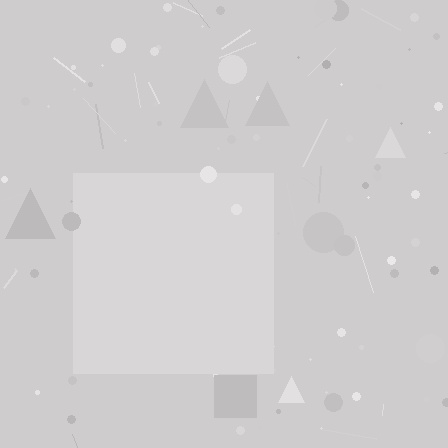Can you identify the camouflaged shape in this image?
The camouflaged shape is a square.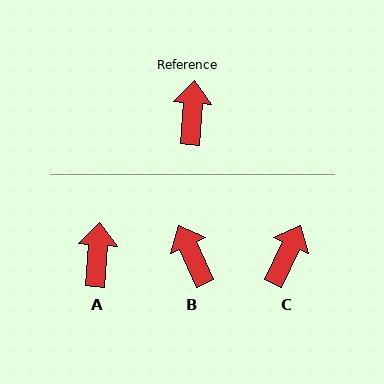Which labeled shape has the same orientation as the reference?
A.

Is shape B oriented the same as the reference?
No, it is off by about 29 degrees.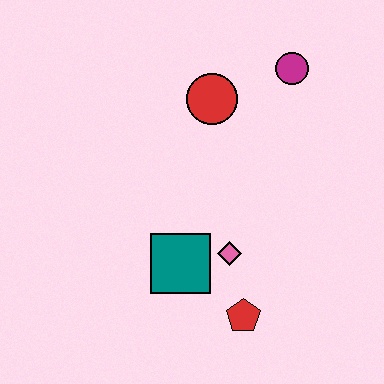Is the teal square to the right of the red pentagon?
No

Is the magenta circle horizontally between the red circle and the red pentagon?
No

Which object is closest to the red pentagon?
The pink diamond is closest to the red pentagon.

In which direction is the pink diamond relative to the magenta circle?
The pink diamond is below the magenta circle.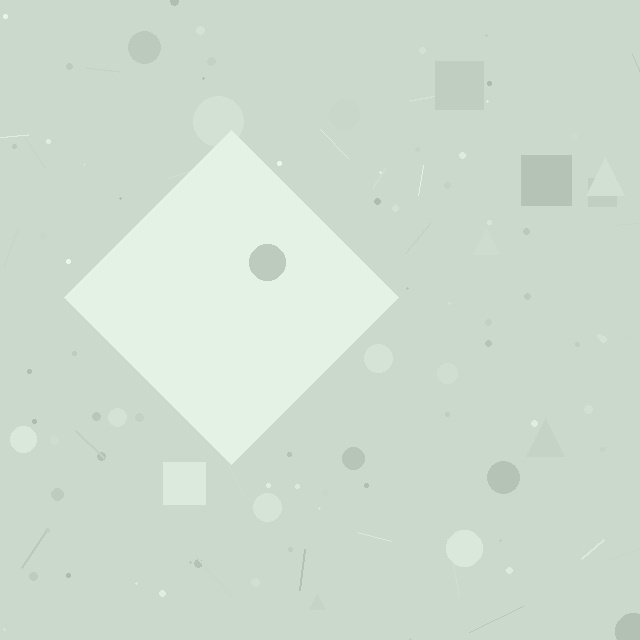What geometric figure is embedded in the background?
A diamond is embedded in the background.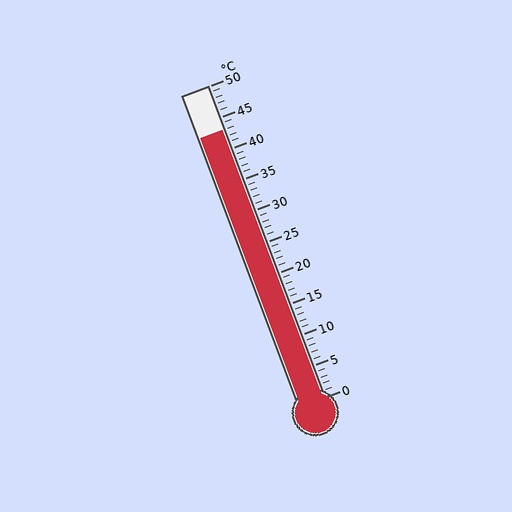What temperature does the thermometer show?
The thermometer shows approximately 43°C.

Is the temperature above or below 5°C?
The temperature is above 5°C.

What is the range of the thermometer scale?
The thermometer scale ranges from 0°C to 50°C.